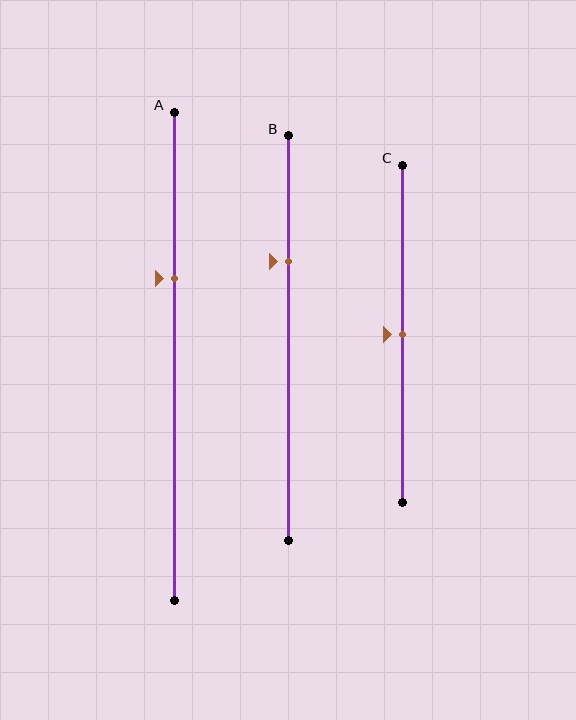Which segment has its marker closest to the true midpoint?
Segment C has its marker closest to the true midpoint.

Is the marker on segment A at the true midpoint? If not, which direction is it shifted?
No, the marker on segment A is shifted upward by about 16% of the segment length.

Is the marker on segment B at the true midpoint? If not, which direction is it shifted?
No, the marker on segment B is shifted upward by about 19% of the segment length.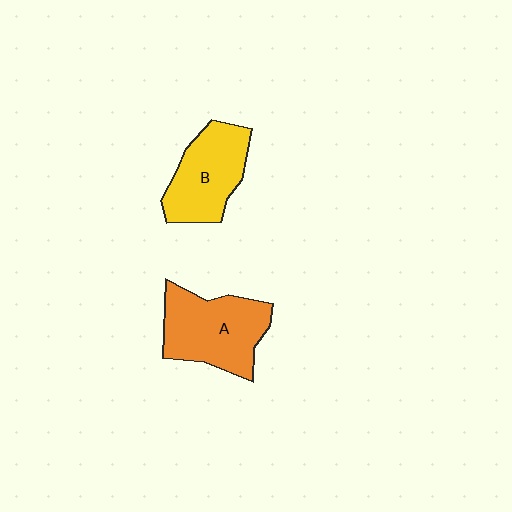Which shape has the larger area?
Shape A (orange).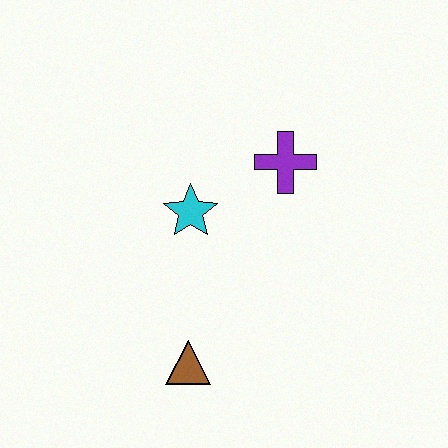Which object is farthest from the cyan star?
The brown triangle is farthest from the cyan star.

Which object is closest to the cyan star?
The purple cross is closest to the cyan star.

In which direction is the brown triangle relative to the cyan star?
The brown triangle is below the cyan star.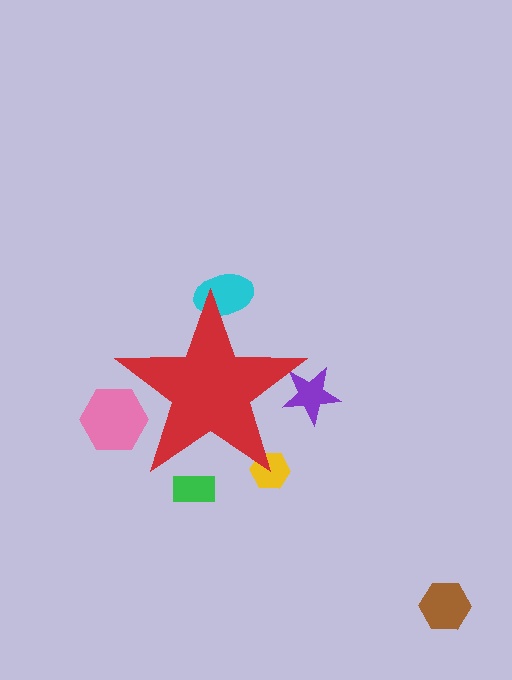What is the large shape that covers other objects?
A red star.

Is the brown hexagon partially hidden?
No, the brown hexagon is fully visible.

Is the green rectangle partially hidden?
Yes, the green rectangle is partially hidden behind the red star.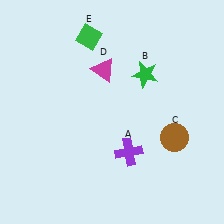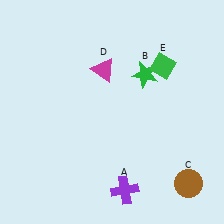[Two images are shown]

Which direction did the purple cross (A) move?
The purple cross (A) moved down.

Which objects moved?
The objects that moved are: the purple cross (A), the brown circle (C), the green diamond (E).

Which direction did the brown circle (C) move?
The brown circle (C) moved down.